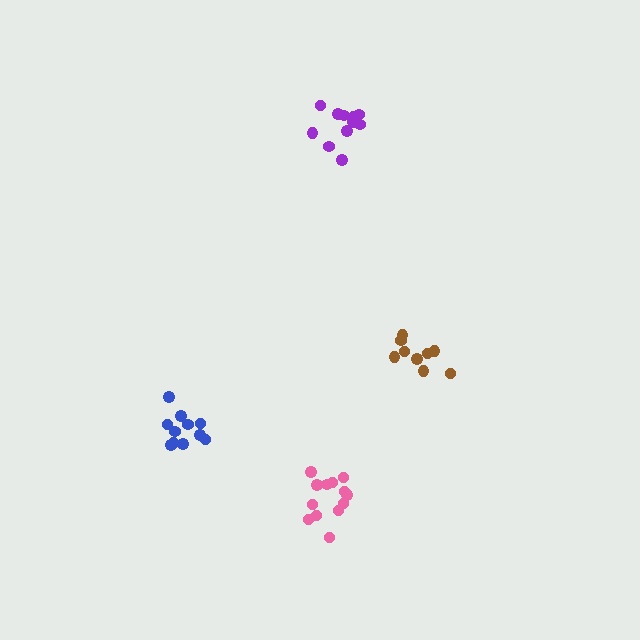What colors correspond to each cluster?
The clusters are colored: blue, brown, purple, pink.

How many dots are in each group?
Group 1: 11 dots, Group 2: 9 dots, Group 3: 11 dots, Group 4: 13 dots (44 total).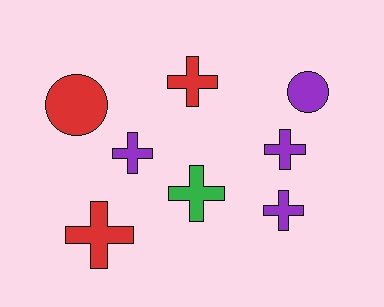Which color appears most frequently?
Purple, with 4 objects.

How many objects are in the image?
There are 8 objects.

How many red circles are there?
There is 1 red circle.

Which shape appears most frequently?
Cross, with 6 objects.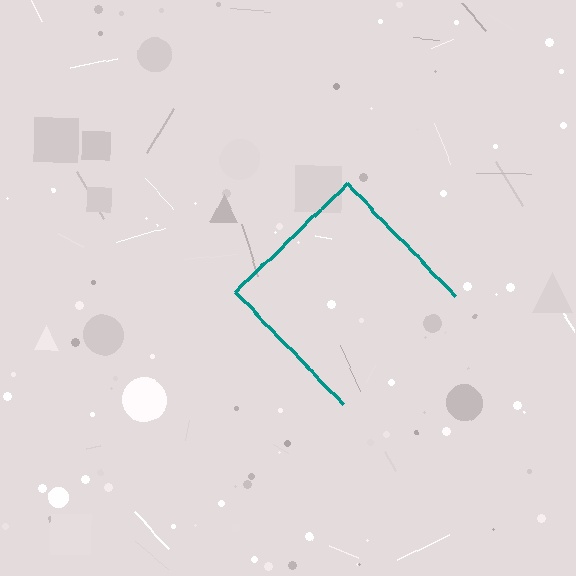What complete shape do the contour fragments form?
The contour fragments form a diamond.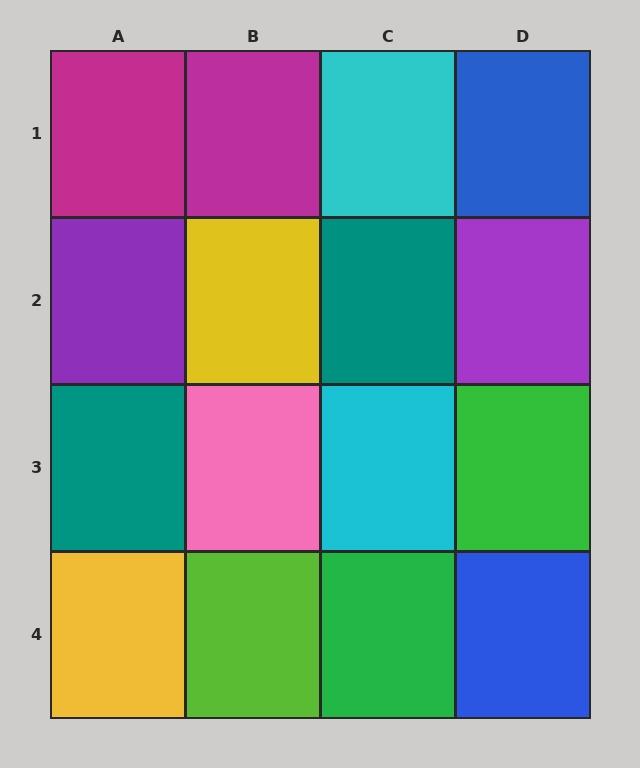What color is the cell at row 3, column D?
Green.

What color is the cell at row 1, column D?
Blue.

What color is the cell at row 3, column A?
Teal.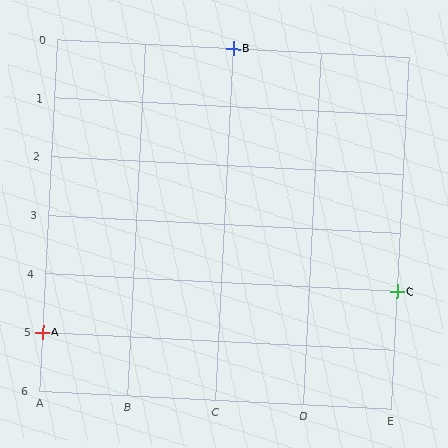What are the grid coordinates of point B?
Point B is at grid coordinates (C, 0).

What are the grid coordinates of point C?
Point C is at grid coordinates (E, 4).